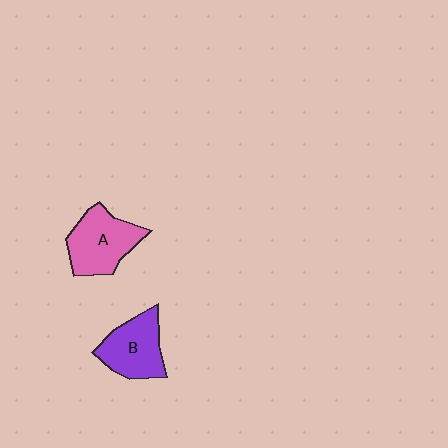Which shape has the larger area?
Shape A (pink).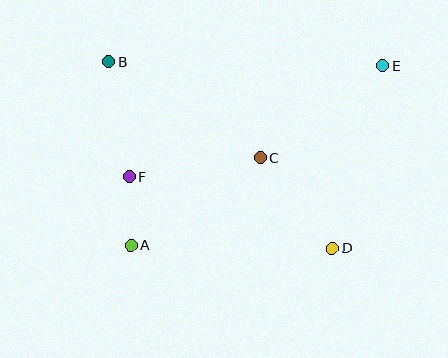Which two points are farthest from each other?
Points A and E are farthest from each other.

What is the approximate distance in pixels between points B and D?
The distance between B and D is approximately 291 pixels.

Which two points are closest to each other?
Points A and F are closest to each other.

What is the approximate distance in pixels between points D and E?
The distance between D and E is approximately 189 pixels.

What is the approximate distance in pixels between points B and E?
The distance between B and E is approximately 274 pixels.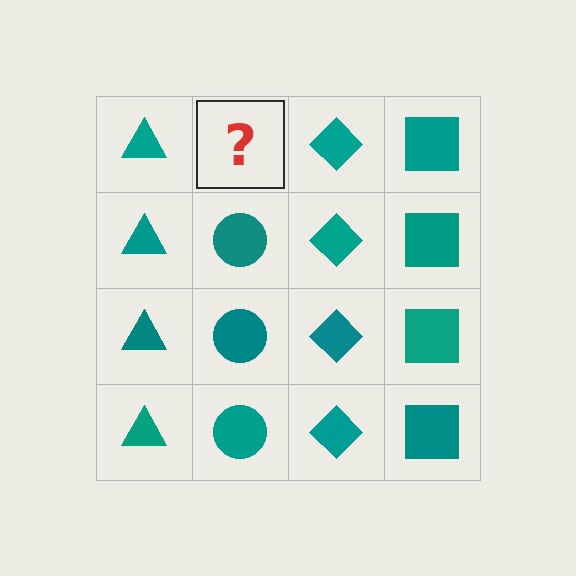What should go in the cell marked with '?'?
The missing cell should contain a teal circle.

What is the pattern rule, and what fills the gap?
The rule is that each column has a consistent shape. The gap should be filled with a teal circle.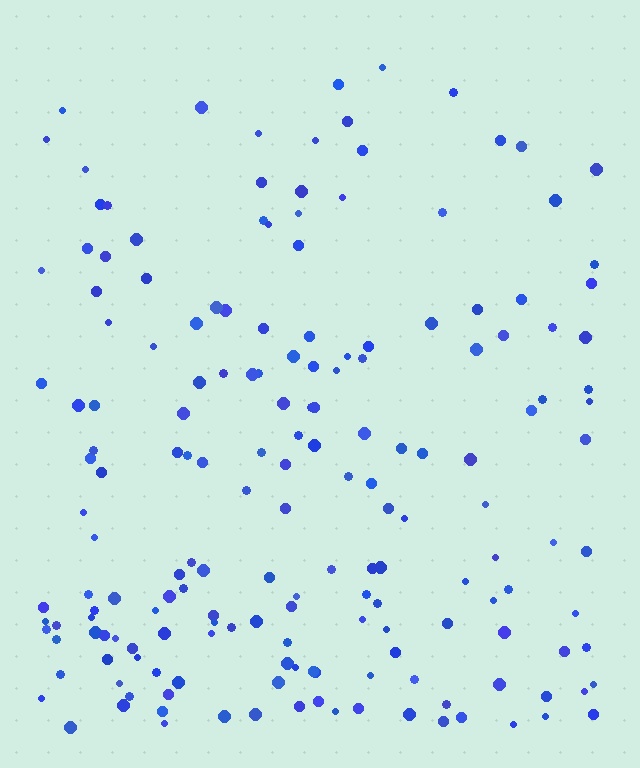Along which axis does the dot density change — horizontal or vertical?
Vertical.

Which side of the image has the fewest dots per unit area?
The top.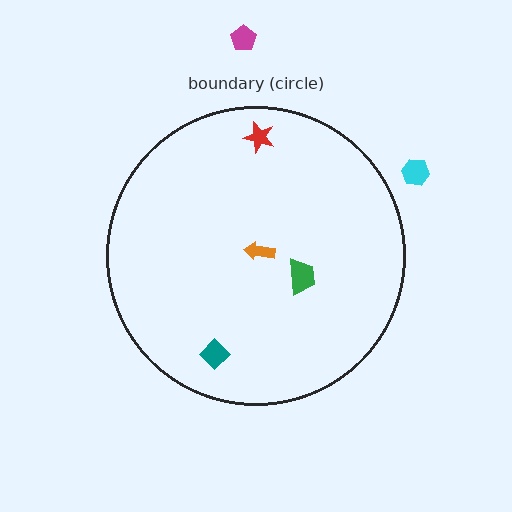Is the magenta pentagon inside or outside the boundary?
Outside.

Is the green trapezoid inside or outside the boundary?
Inside.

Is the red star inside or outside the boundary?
Inside.